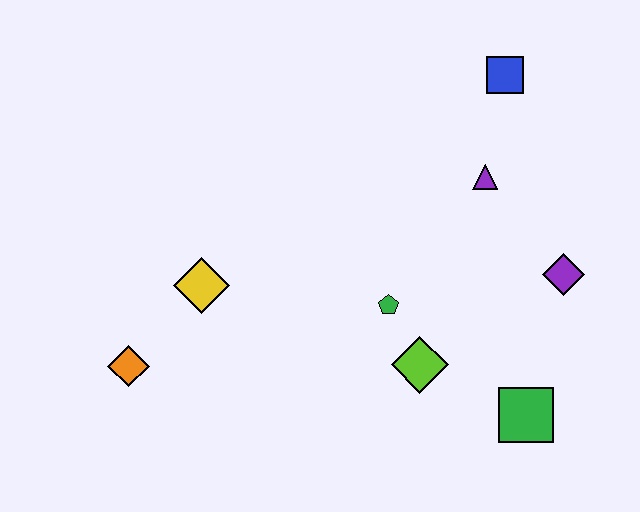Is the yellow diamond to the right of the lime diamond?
No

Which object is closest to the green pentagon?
The lime diamond is closest to the green pentagon.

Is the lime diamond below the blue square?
Yes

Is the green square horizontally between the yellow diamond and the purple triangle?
No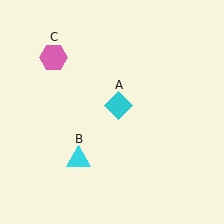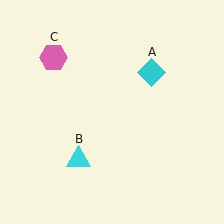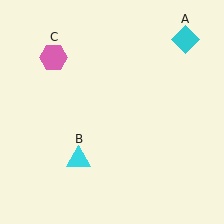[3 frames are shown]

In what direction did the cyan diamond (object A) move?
The cyan diamond (object A) moved up and to the right.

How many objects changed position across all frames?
1 object changed position: cyan diamond (object A).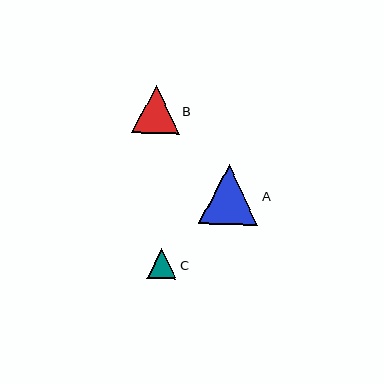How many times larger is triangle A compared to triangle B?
Triangle A is approximately 1.2 times the size of triangle B.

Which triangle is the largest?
Triangle A is the largest with a size of approximately 59 pixels.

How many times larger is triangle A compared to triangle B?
Triangle A is approximately 1.2 times the size of triangle B.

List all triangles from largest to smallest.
From largest to smallest: A, B, C.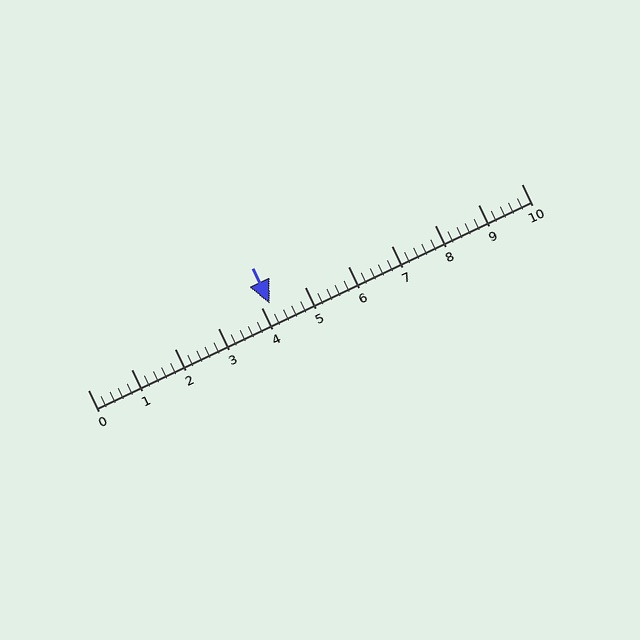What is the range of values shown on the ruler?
The ruler shows values from 0 to 10.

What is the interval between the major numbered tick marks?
The major tick marks are spaced 1 units apart.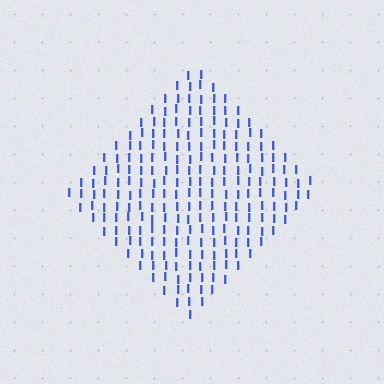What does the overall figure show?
The overall figure shows a diamond.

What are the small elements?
The small elements are letter I's.